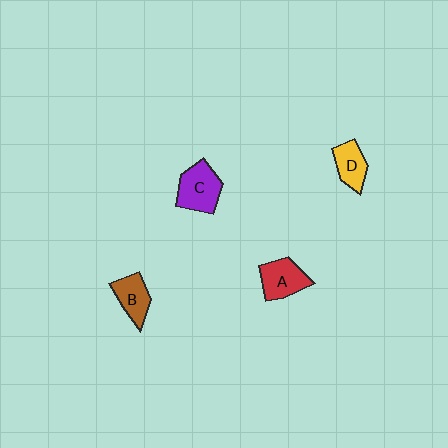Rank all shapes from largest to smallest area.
From largest to smallest: C (purple), A (red), B (brown), D (yellow).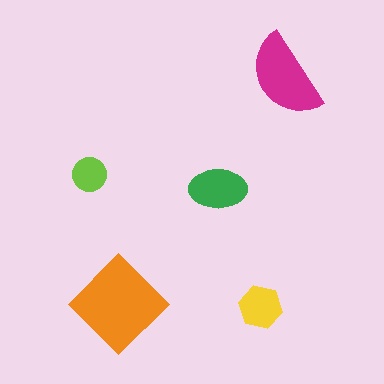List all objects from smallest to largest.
The lime circle, the yellow hexagon, the green ellipse, the magenta semicircle, the orange diamond.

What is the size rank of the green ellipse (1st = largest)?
3rd.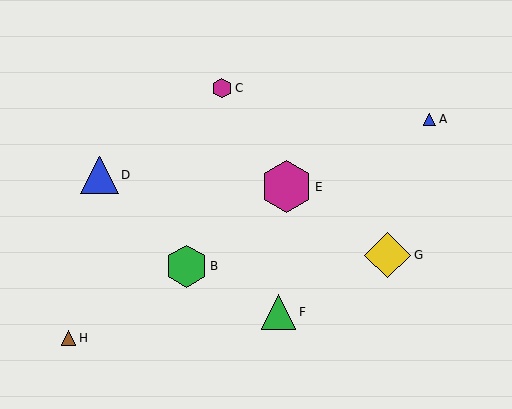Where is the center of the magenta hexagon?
The center of the magenta hexagon is at (287, 187).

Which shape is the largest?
The magenta hexagon (labeled E) is the largest.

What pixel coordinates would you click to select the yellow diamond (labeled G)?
Click at (388, 255) to select the yellow diamond G.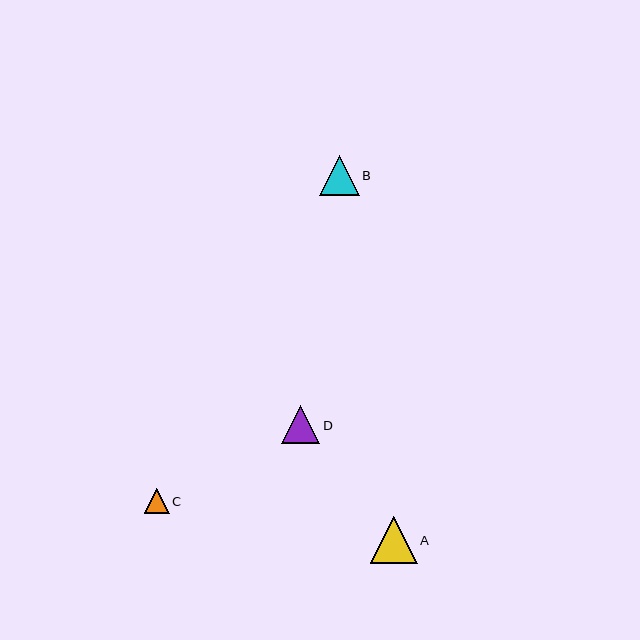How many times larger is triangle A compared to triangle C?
Triangle A is approximately 1.9 times the size of triangle C.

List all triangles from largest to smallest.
From largest to smallest: A, B, D, C.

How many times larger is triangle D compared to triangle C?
Triangle D is approximately 1.5 times the size of triangle C.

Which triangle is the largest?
Triangle A is the largest with a size of approximately 47 pixels.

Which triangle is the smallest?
Triangle C is the smallest with a size of approximately 25 pixels.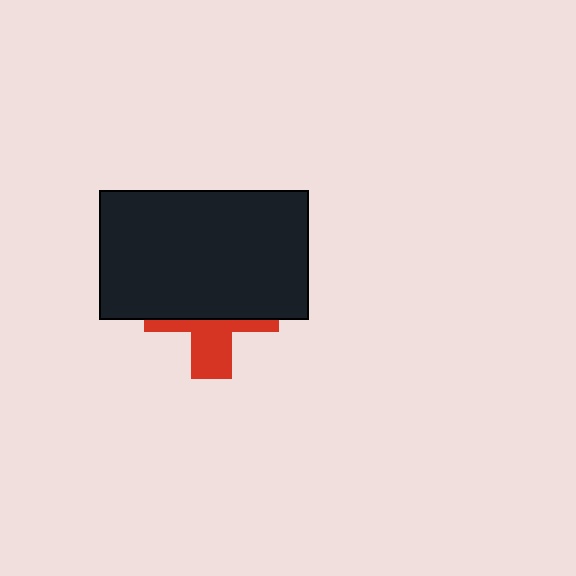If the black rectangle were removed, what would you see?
You would see the complete red cross.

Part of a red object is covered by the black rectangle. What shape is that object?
It is a cross.